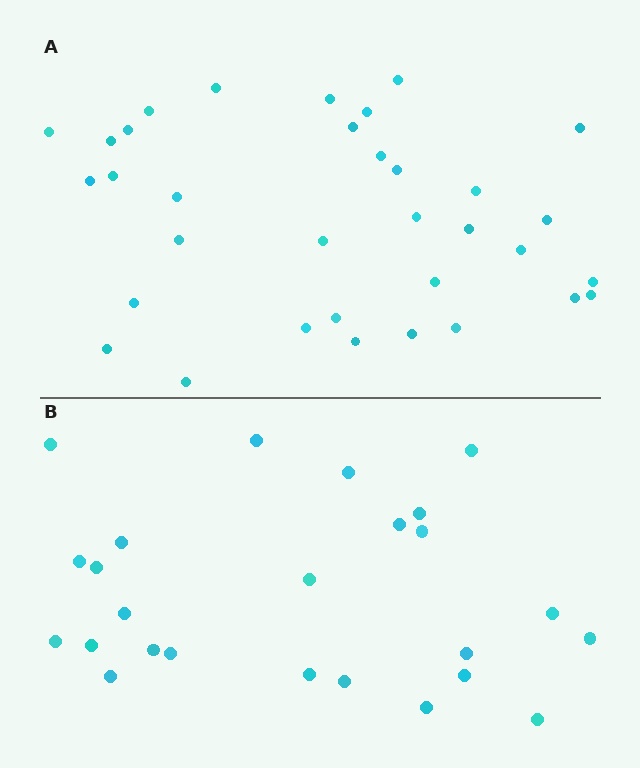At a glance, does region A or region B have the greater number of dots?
Region A (the top region) has more dots.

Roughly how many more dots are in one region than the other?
Region A has roughly 8 or so more dots than region B.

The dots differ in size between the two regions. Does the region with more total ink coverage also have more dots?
No. Region B has more total ink coverage because its dots are larger, but region A actually contains more individual dots. Total area can be misleading — the number of items is what matters here.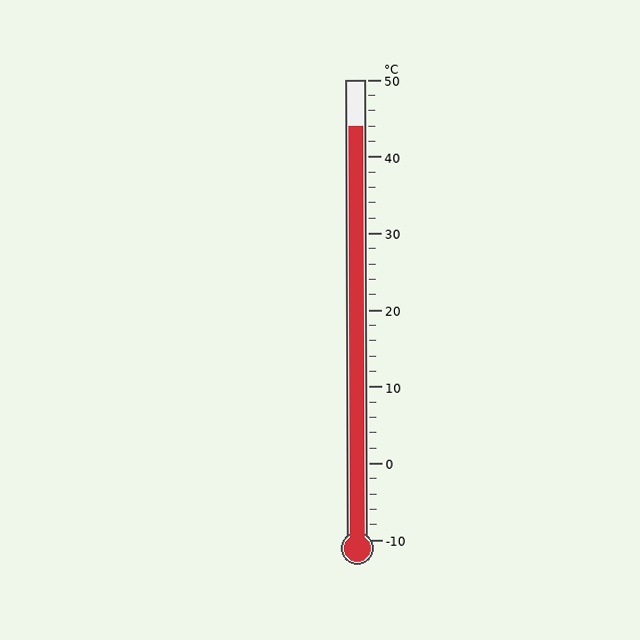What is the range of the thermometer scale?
The thermometer scale ranges from -10°C to 50°C.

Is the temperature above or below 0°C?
The temperature is above 0°C.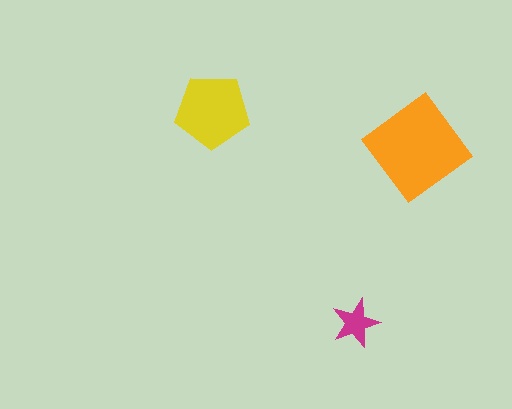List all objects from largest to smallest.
The orange diamond, the yellow pentagon, the magenta star.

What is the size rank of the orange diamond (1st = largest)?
1st.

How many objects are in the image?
There are 3 objects in the image.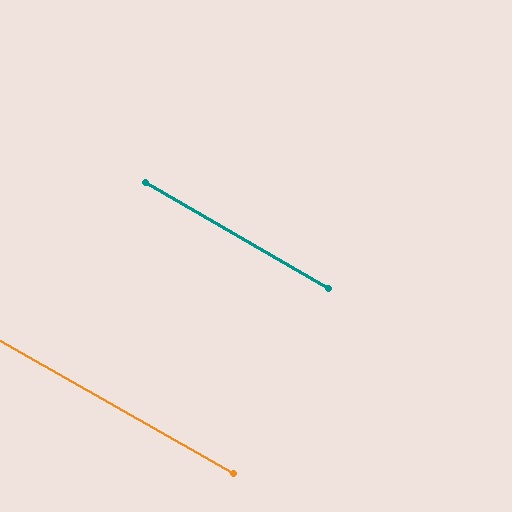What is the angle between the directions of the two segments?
Approximately 0 degrees.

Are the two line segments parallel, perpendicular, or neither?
Parallel — their directions differ by only 0.4°.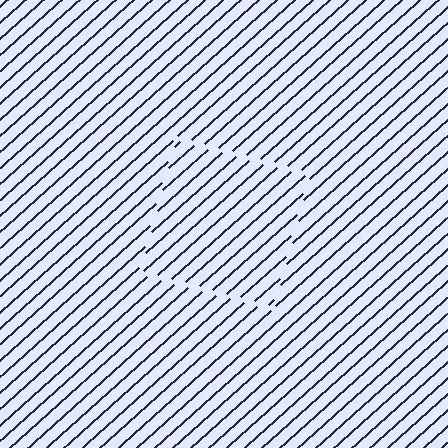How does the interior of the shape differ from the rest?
The interior of the shape contains the same grating, shifted by half a period — the contour is defined by the phase discontinuity where line-ends from the inner and outer gratings abut.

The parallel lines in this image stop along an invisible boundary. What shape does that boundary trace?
An illusory square. The interior of the shape contains the same grating, shifted by half a period — the contour is defined by the phase discontinuity where line-ends from the inner and outer gratings abut.